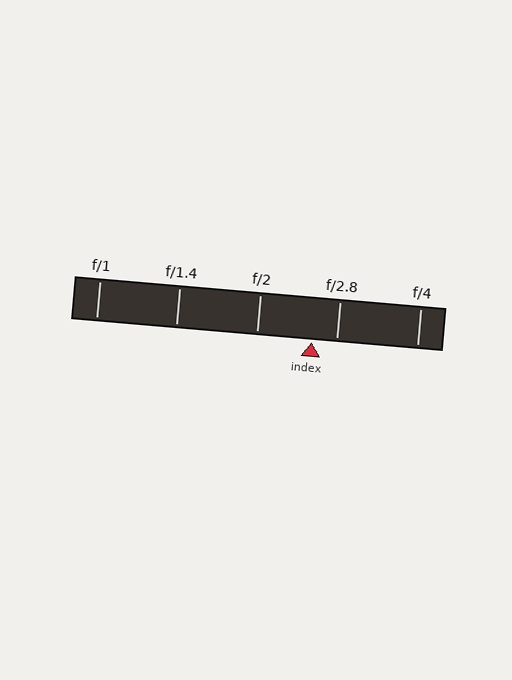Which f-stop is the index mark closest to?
The index mark is closest to f/2.8.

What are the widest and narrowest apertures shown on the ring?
The widest aperture shown is f/1 and the narrowest is f/4.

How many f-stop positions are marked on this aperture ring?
There are 5 f-stop positions marked.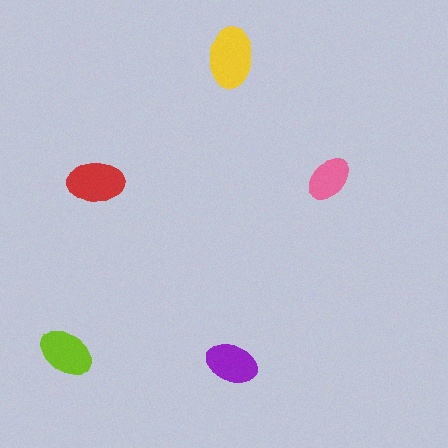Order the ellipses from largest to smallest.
the yellow one, the red one, the lime one, the purple one, the pink one.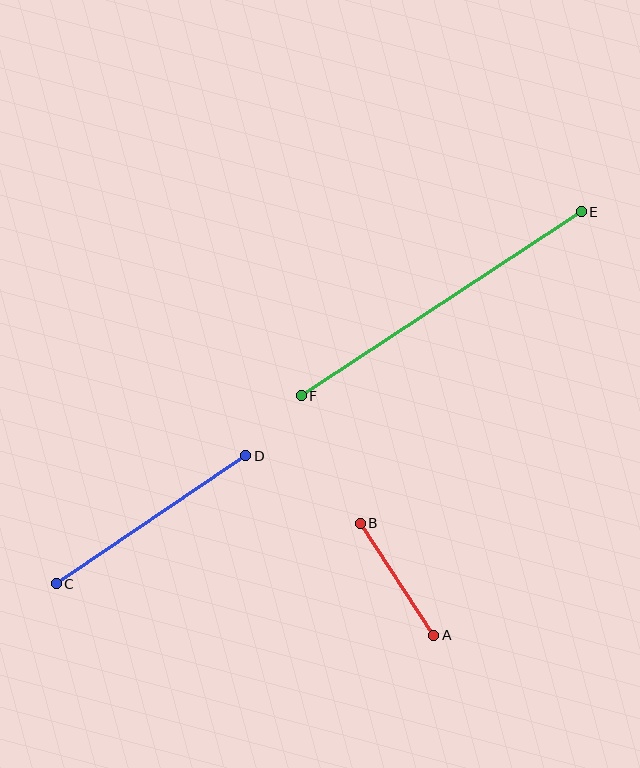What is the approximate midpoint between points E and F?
The midpoint is at approximately (441, 304) pixels.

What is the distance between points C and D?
The distance is approximately 229 pixels.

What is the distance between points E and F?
The distance is approximately 335 pixels.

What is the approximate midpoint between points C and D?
The midpoint is at approximately (151, 520) pixels.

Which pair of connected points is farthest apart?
Points E and F are farthest apart.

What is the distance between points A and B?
The distance is approximately 134 pixels.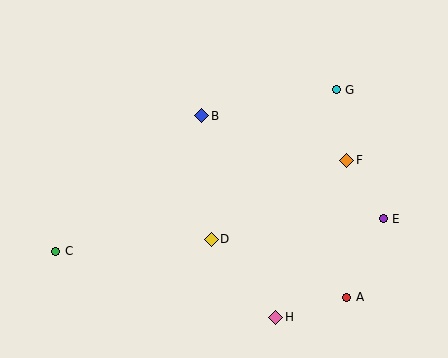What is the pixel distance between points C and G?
The distance between C and G is 324 pixels.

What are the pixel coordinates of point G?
Point G is at (336, 90).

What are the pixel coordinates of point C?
Point C is at (56, 251).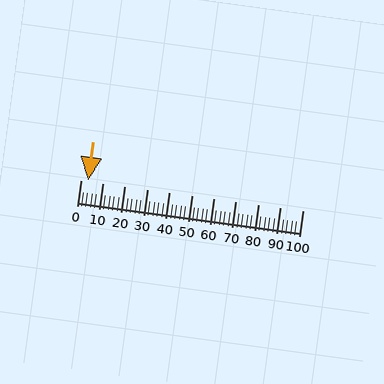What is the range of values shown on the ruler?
The ruler shows values from 0 to 100.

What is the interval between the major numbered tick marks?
The major tick marks are spaced 10 units apart.